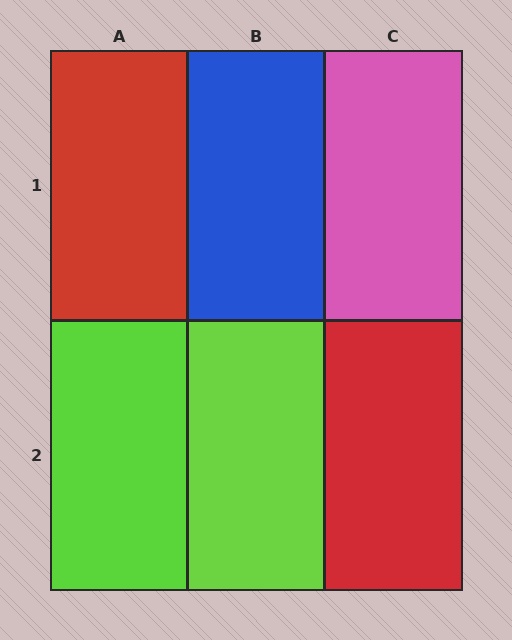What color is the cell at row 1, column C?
Pink.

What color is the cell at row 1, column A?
Red.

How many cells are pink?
1 cell is pink.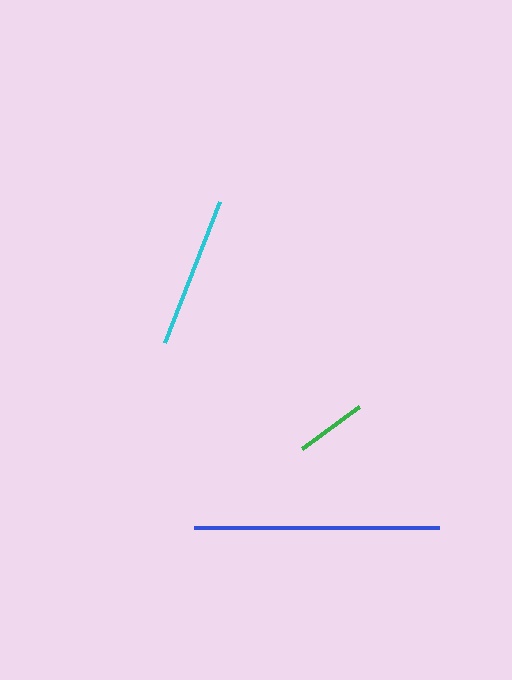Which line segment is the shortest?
The green line is the shortest at approximately 70 pixels.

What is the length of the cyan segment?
The cyan segment is approximately 151 pixels long.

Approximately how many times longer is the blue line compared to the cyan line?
The blue line is approximately 1.6 times the length of the cyan line.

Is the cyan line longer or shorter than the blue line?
The blue line is longer than the cyan line.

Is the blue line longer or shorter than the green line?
The blue line is longer than the green line.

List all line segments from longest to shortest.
From longest to shortest: blue, cyan, green.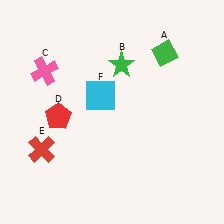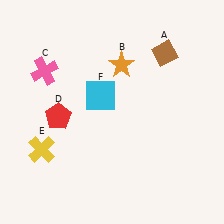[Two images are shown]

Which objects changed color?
A changed from green to brown. B changed from green to orange. E changed from red to yellow.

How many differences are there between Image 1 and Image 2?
There are 3 differences between the two images.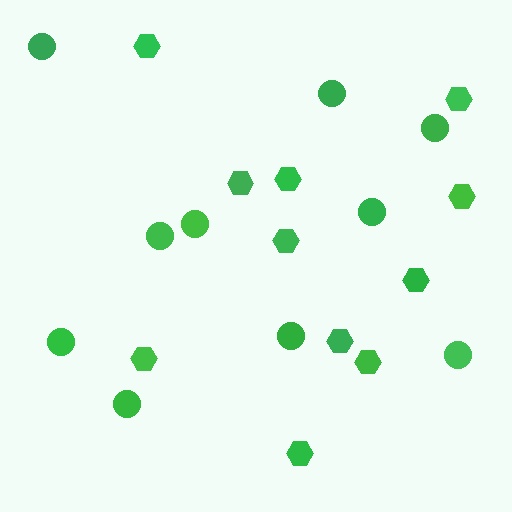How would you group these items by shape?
There are 2 groups: one group of hexagons (11) and one group of circles (10).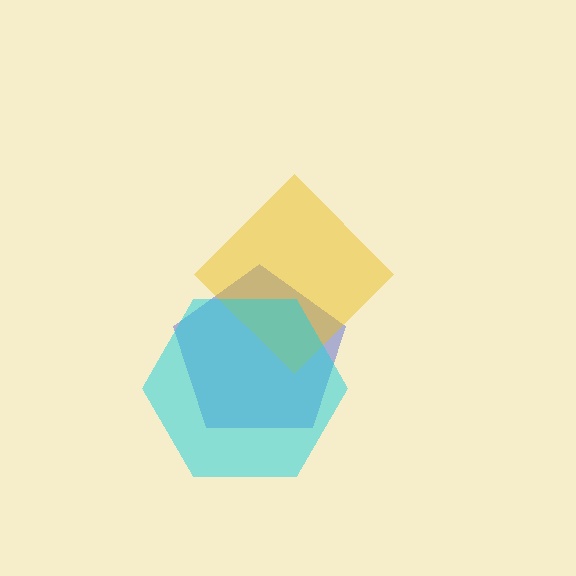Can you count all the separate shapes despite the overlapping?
Yes, there are 3 separate shapes.